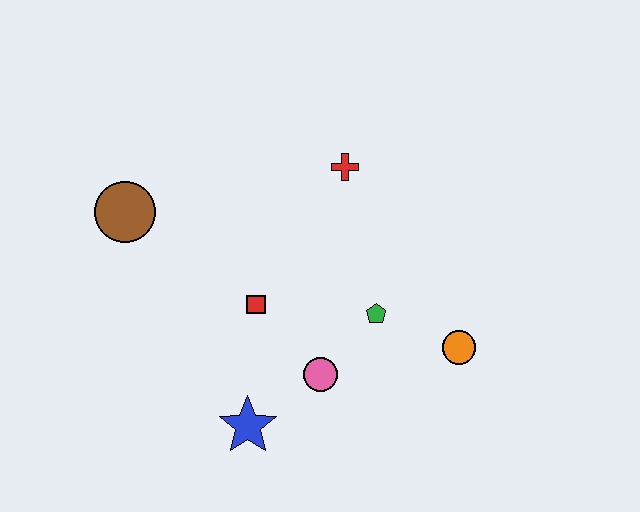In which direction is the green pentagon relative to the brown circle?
The green pentagon is to the right of the brown circle.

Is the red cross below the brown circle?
No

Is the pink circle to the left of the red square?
No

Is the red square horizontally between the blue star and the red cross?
Yes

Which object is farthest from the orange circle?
The brown circle is farthest from the orange circle.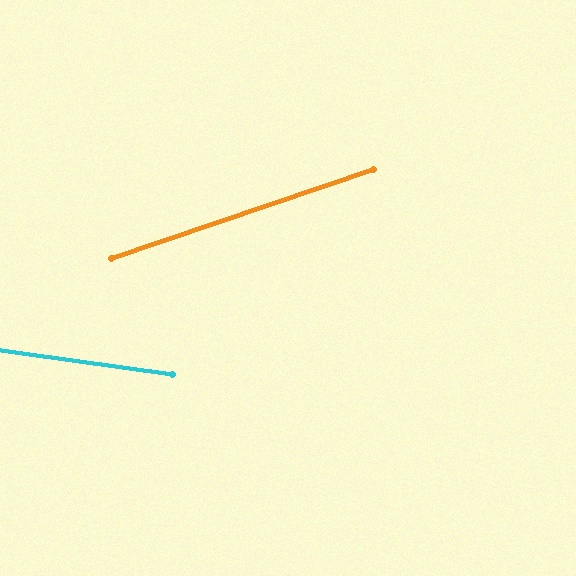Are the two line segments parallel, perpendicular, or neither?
Neither parallel nor perpendicular — they differ by about 27°.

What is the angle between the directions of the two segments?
Approximately 27 degrees.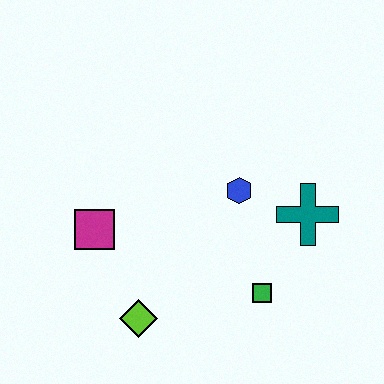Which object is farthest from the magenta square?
The teal cross is farthest from the magenta square.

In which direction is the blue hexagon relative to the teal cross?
The blue hexagon is to the left of the teal cross.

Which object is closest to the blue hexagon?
The teal cross is closest to the blue hexagon.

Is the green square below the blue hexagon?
Yes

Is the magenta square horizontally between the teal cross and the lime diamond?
No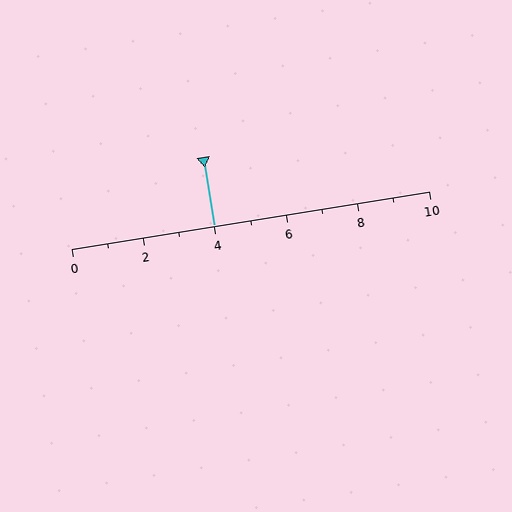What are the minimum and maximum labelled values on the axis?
The axis runs from 0 to 10.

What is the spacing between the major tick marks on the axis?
The major ticks are spaced 2 apart.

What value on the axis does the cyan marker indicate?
The marker indicates approximately 4.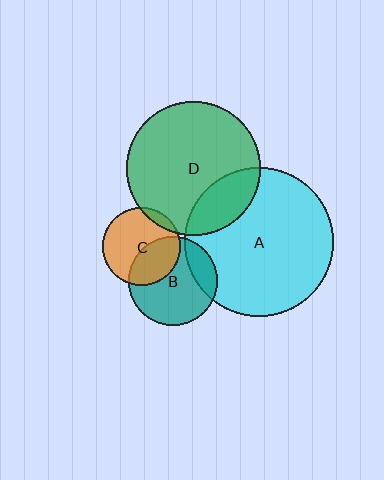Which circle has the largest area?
Circle A (cyan).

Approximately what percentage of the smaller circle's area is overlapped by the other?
Approximately 20%.